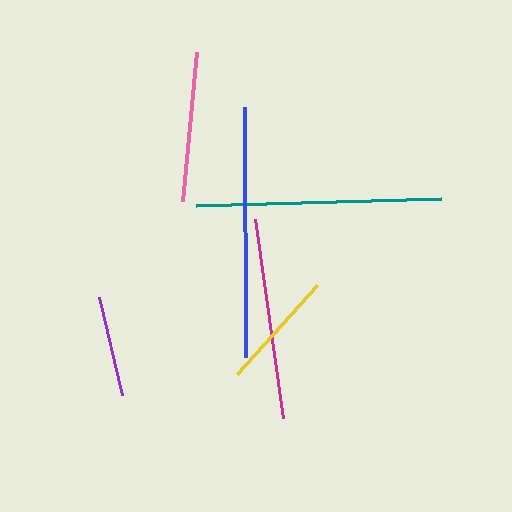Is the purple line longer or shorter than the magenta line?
The magenta line is longer than the purple line.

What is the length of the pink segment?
The pink segment is approximately 150 pixels long.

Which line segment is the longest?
The blue line is the longest at approximately 250 pixels.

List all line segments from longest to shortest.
From longest to shortest: blue, teal, magenta, pink, yellow, purple.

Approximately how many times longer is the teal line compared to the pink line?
The teal line is approximately 1.6 times the length of the pink line.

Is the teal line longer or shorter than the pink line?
The teal line is longer than the pink line.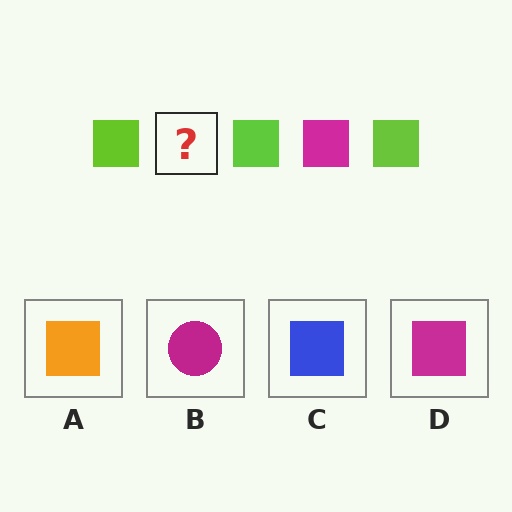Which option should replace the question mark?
Option D.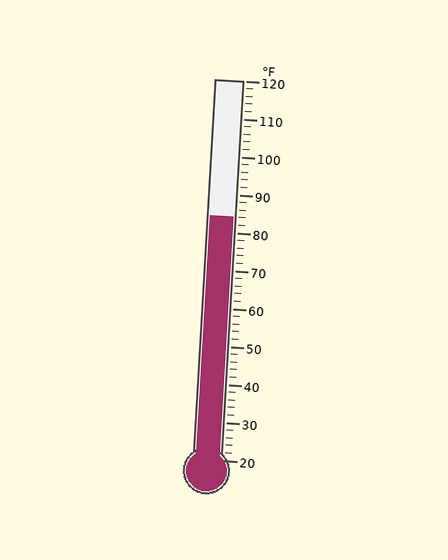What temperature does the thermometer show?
The thermometer shows approximately 84°F.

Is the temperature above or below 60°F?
The temperature is above 60°F.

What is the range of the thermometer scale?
The thermometer scale ranges from 20°F to 120°F.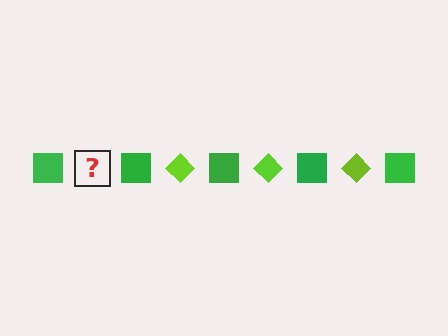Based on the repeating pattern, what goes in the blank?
The blank should be a lime diamond.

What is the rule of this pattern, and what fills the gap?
The rule is that the pattern alternates between green square and lime diamond. The gap should be filled with a lime diamond.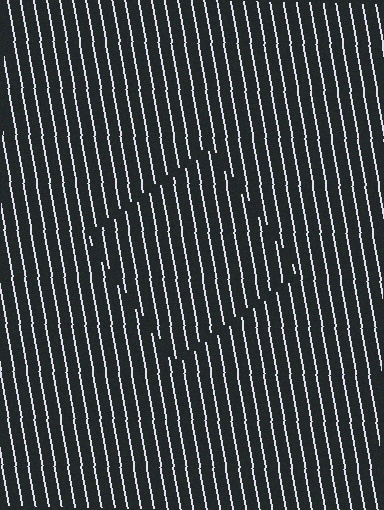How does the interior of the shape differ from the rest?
The interior of the shape contains the same grating, shifted by half a period — the contour is defined by the phase discontinuity where line-ends from the inner and outer gratings abut.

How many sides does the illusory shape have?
4 sides — the line-ends trace a square.